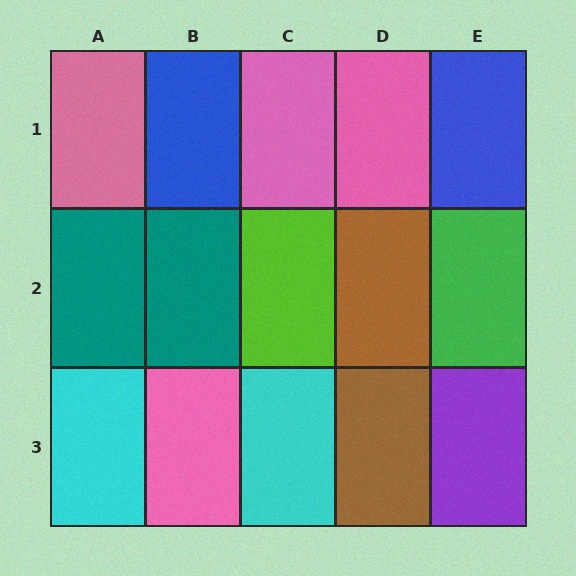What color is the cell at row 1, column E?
Blue.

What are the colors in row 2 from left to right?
Teal, teal, lime, brown, green.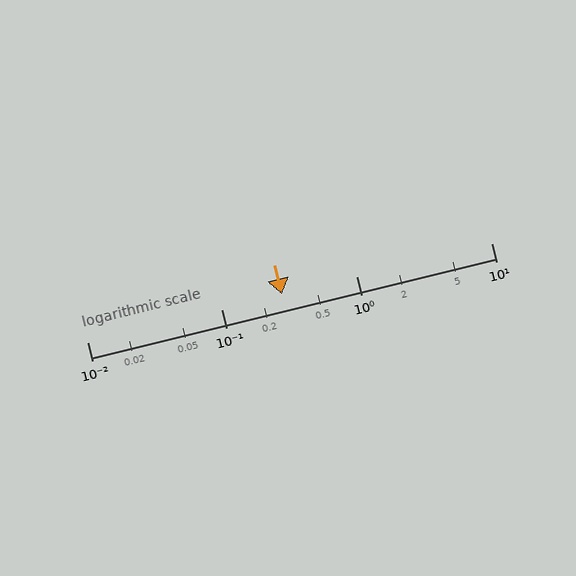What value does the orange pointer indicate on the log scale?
The pointer indicates approximately 0.28.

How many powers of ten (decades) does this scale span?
The scale spans 3 decades, from 0.01 to 10.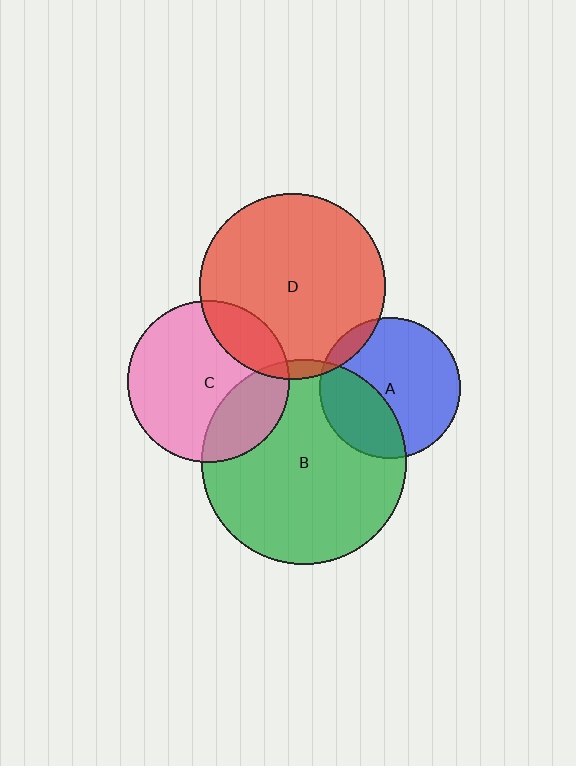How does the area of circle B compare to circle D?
Approximately 1.2 times.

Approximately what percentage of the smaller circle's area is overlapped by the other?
Approximately 20%.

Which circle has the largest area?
Circle B (green).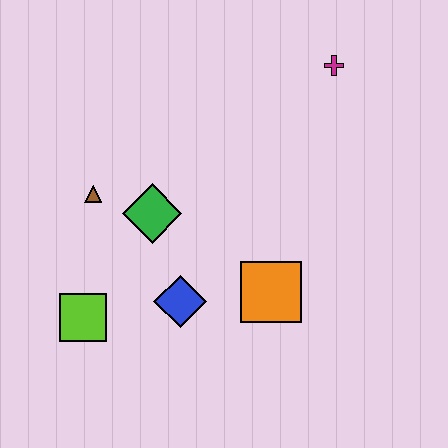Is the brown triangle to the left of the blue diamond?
Yes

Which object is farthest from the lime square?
The magenta cross is farthest from the lime square.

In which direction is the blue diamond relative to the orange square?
The blue diamond is to the left of the orange square.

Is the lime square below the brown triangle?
Yes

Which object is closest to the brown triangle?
The green diamond is closest to the brown triangle.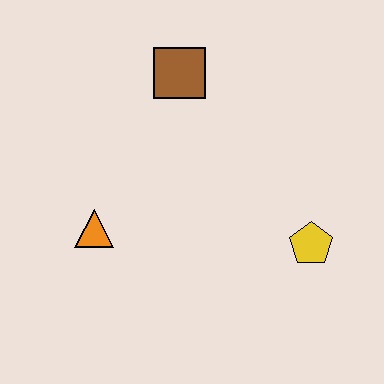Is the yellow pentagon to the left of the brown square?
No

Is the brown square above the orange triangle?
Yes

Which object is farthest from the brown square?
The yellow pentagon is farthest from the brown square.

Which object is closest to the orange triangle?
The brown square is closest to the orange triangle.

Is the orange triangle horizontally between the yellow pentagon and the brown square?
No